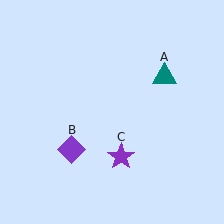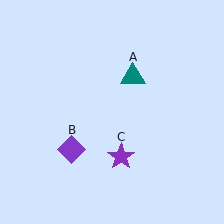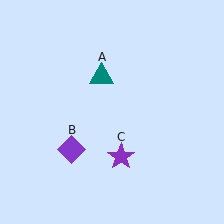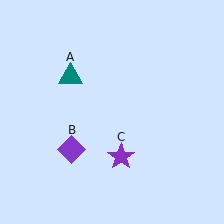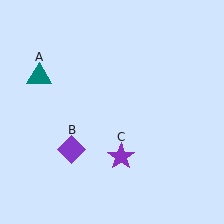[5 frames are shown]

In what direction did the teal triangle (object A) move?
The teal triangle (object A) moved left.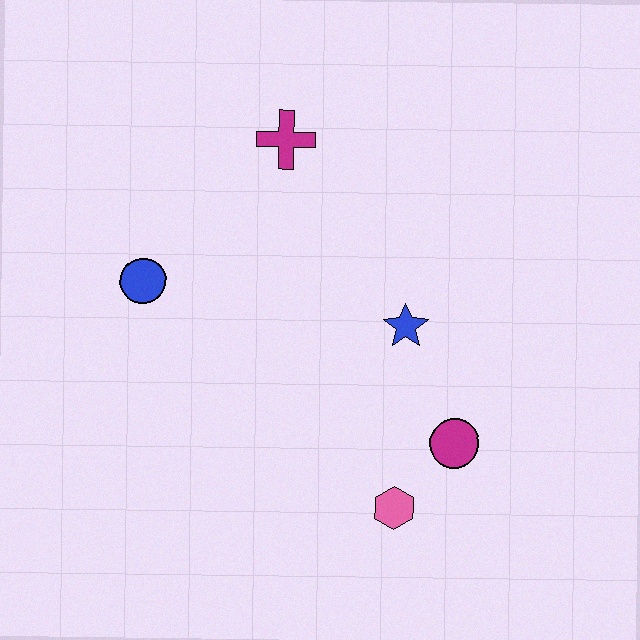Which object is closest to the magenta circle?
The pink hexagon is closest to the magenta circle.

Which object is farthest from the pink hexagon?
The magenta cross is farthest from the pink hexagon.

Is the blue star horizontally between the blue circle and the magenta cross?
No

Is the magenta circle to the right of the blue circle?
Yes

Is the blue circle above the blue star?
Yes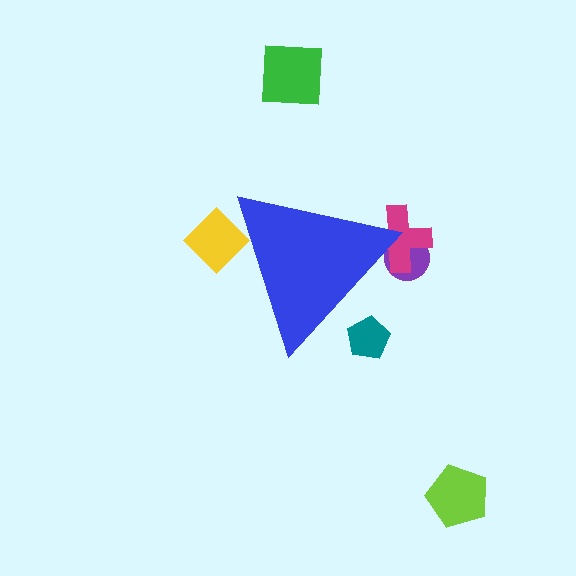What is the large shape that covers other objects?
A blue triangle.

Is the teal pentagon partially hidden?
Yes, the teal pentagon is partially hidden behind the blue triangle.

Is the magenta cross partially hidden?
Yes, the magenta cross is partially hidden behind the blue triangle.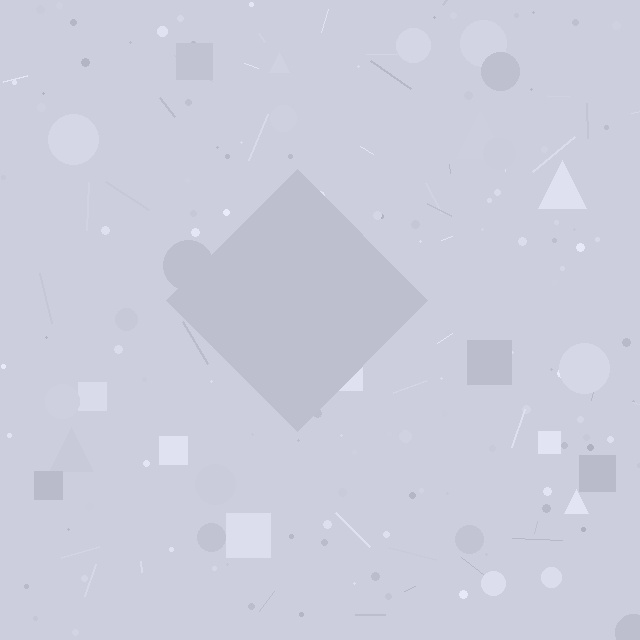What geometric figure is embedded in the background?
A diamond is embedded in the background.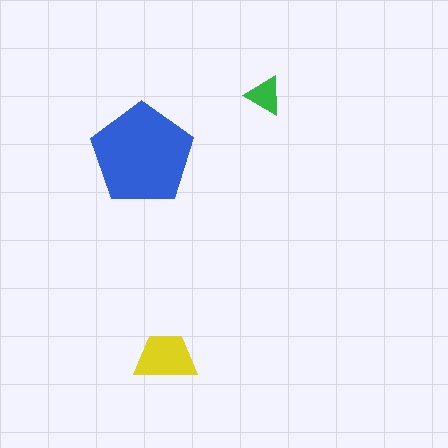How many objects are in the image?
There are 3 objects in the image.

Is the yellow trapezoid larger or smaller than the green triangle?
Larger.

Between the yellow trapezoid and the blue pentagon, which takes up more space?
The blue pentagon.